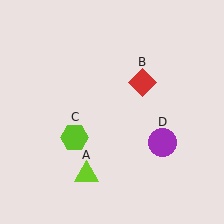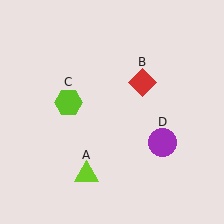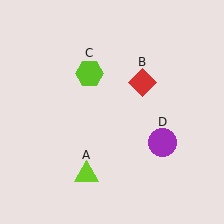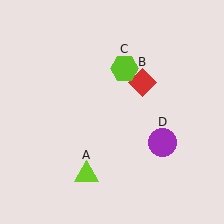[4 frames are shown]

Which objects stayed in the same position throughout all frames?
Lime triangle (object A) and red diamond (object B) and purple circle (object D) remained stationary.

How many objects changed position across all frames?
1 object changed position: lime hexagon (object C).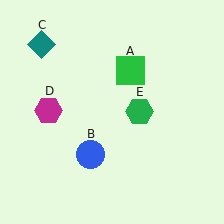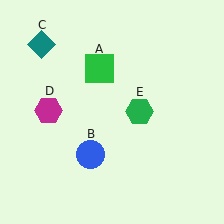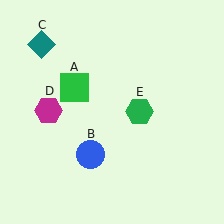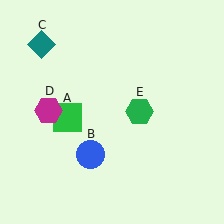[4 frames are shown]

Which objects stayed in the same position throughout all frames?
Blue circle (object B) and teal diamond (object C) and magenta hexagon (object D) and green hexagon (object E) remained stationary.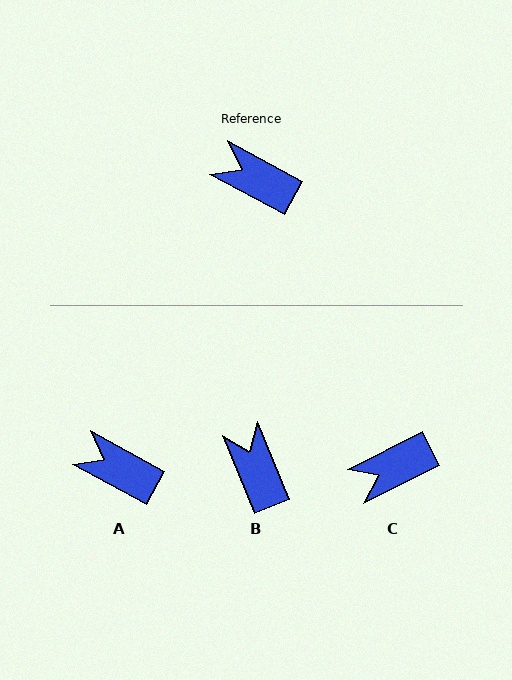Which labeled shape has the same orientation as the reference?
A.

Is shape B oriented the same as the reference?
No, it is off by about 39 degrees.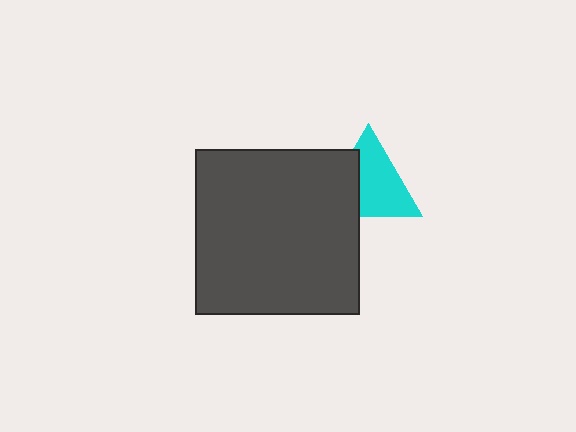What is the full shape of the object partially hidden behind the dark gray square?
The partially hidden object is a cyan triangle.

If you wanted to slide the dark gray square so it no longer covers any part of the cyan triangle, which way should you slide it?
Slide it left — that is the most direct way to separate the two shapes.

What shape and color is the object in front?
The object in front is a dark gray square.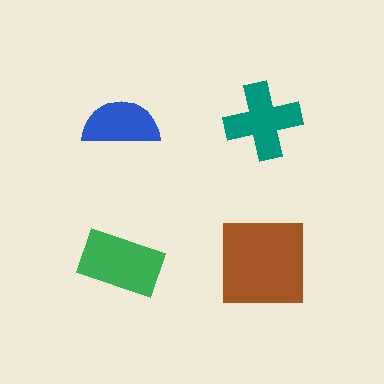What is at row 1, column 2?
A teal cross.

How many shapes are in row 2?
2 shapes.